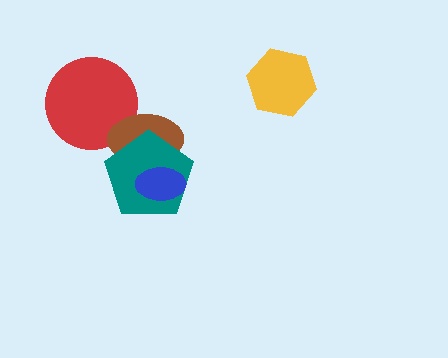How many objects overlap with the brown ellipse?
3 objects overlap with the brown ellipse.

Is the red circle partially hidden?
Yes, it is partially covered by another shape.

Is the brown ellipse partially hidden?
Yes, it is partially covered by another shape.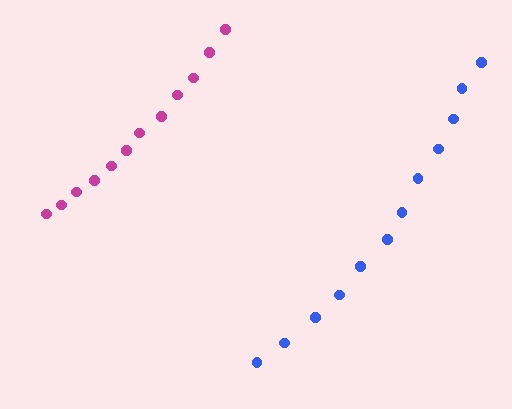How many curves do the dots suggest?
There are 2 distinct paths.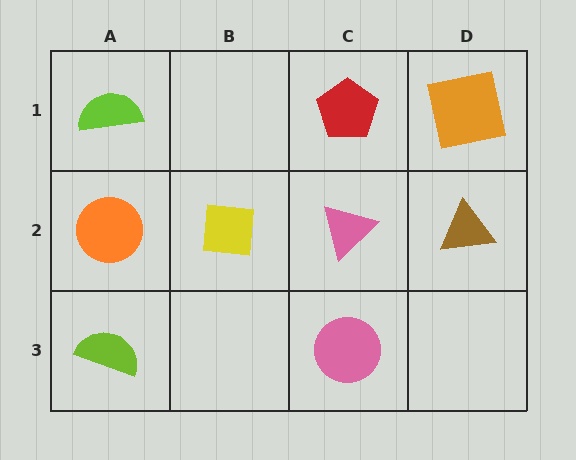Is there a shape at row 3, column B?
No, that cell is empty.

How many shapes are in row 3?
2 shapes.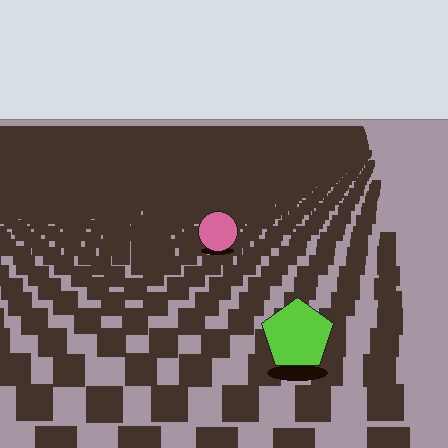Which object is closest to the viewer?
The lime pentagon is closest. The texture marks near it are larger and more spread out.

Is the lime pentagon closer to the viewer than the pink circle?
Yes. The lime pentagon is closer — you can tell from the texture gradient: the ground texture is coarser near it.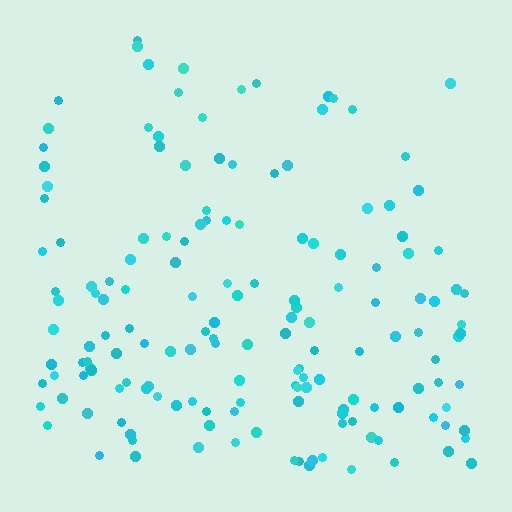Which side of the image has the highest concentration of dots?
The bottom.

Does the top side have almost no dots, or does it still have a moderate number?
Still a moderate number, just noticeably fewer than the bottom.